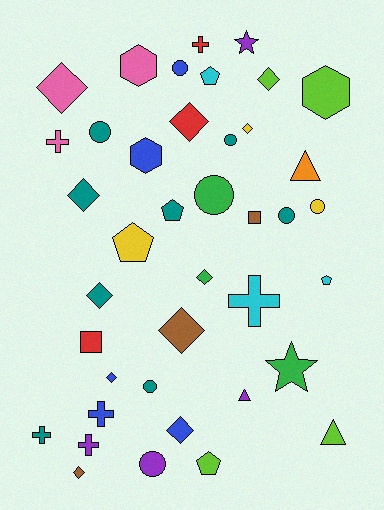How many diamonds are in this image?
There are 11 diamonds.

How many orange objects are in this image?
There is 1 orange object.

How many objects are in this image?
There are 40 objects.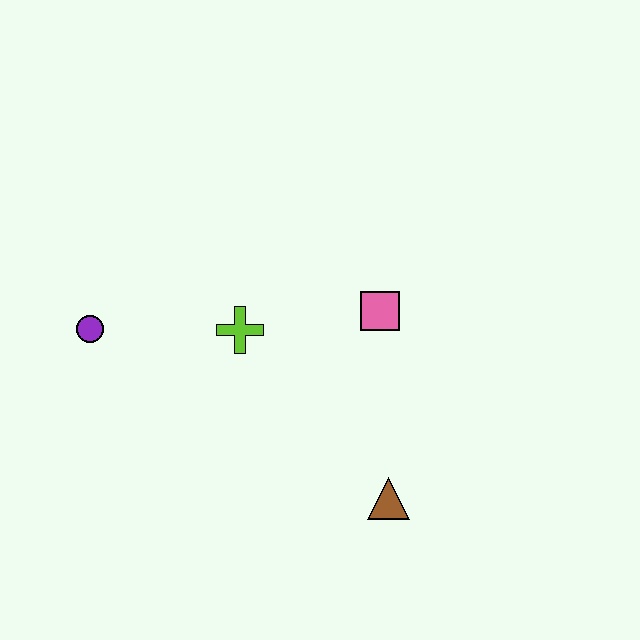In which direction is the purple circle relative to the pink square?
The purple circle is to the left of the pink square.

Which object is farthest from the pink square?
The purple circle is farthest from the pink square.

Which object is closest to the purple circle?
The lime cross is closest to the purple circle.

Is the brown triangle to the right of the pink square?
Yes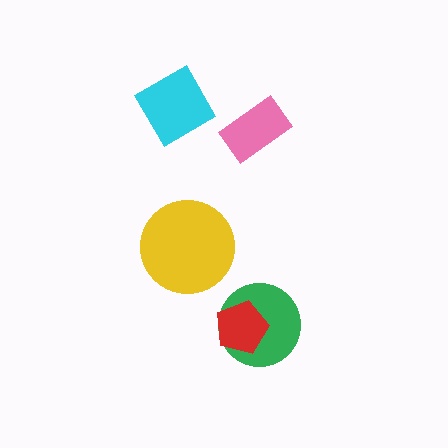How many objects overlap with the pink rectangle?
0 objects overlap with the pink rectangle.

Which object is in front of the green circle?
The red pentagon is in front of the green circle.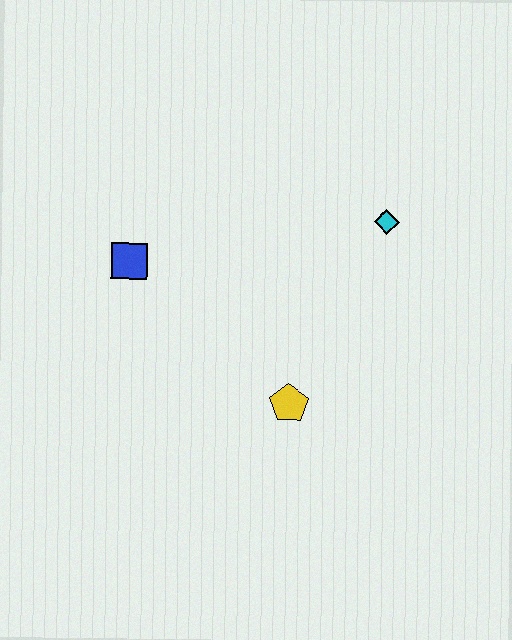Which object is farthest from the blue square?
The cyan diamond is farthest from the blue square.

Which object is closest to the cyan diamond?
The yellow pentagon is closest to the cyan diamond.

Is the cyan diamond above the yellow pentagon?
Yes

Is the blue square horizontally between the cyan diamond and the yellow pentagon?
No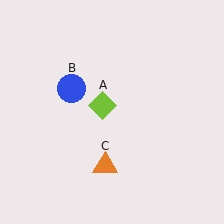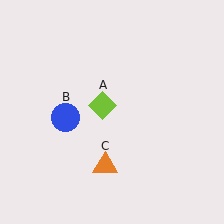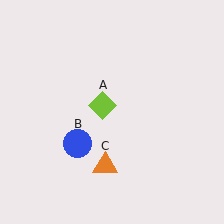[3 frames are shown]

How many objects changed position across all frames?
1 object changed position: blue circle (object B).